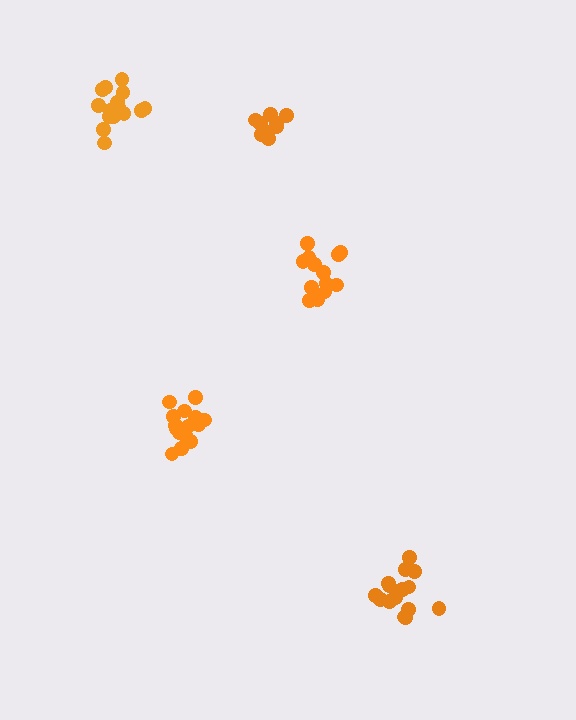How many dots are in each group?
Group 1: 15 dots, Group 2: 10 dots, Group 3: 15 dots, Group 4: 15 dots, Group 5: 13 dots (68 total).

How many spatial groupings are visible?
There are 5 spatial groupings.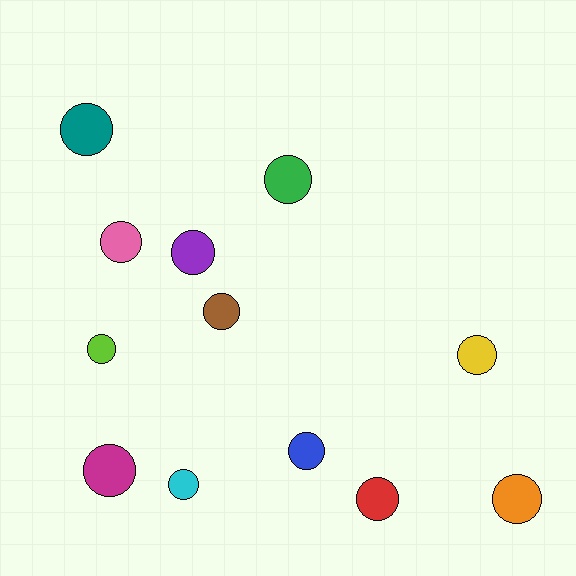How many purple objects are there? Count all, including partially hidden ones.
There is 1 purple object.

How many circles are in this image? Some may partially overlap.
There are 12 circles.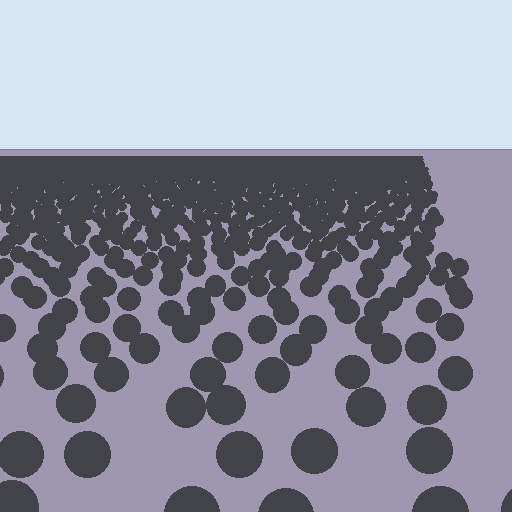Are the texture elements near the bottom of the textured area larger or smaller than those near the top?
Larger. Near the bottom, elements are closer to the viewer and appear at a bigger on-screen size.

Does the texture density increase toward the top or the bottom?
Density increases toward the top.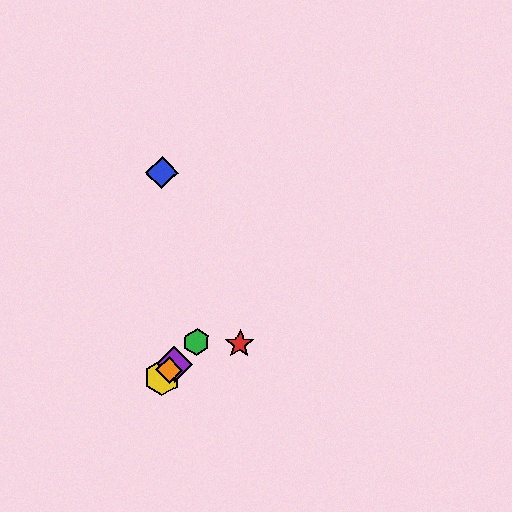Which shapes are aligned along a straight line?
The green hexagon, the yellow hexagon, the purple diamond, the orange diamond are aligned along a straight line.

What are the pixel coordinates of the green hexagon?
The green hexagon is at (197, 342).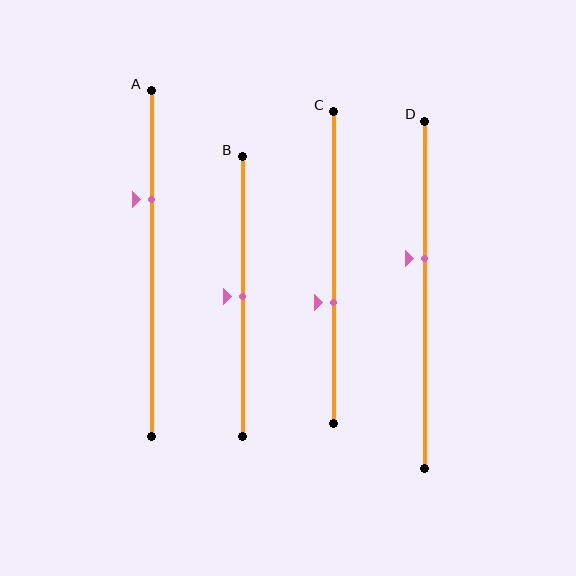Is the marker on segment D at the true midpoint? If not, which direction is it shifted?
No, the marker on segment D is shifted upward by about 10% of the segment length.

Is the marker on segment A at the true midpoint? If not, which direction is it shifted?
No, the marker on segment A is shifted upward by about 19% of the segment length.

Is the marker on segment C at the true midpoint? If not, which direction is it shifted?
No, the marker on segment C is shifted downward by about 11% of the segment length.